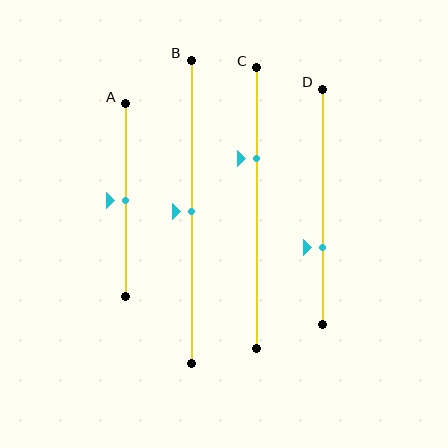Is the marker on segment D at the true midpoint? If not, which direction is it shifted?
No, the marker on segment D is shifted downward by about 17% of the segment length.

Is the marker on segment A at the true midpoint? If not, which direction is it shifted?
Yes, the marker on segment A is at the true midpoint.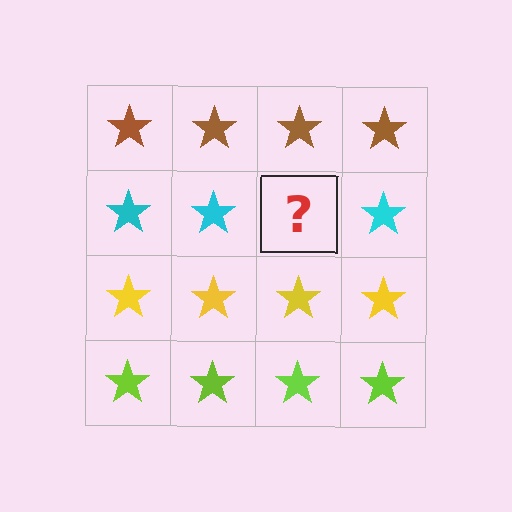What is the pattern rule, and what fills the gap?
The rule is that each row has a consistent color. The gap should be filled with a cyan star.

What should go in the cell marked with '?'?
The missing cell should contain a cyan star.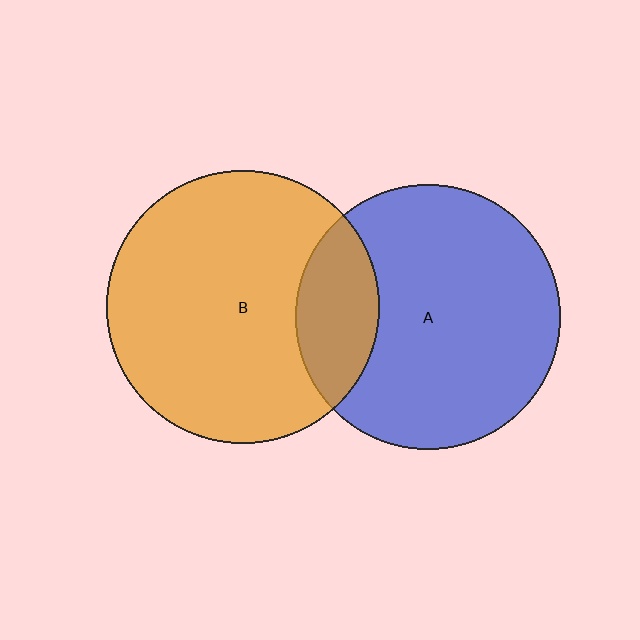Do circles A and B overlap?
Yes.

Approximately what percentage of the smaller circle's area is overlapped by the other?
Approximately 20%.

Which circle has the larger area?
Circle B (orange).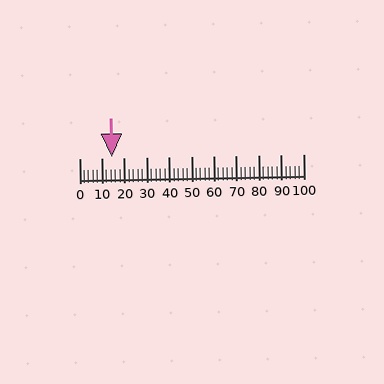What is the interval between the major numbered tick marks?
The major tick marks are spaced 10 units apart.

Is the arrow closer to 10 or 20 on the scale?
The arrow is closer to 10.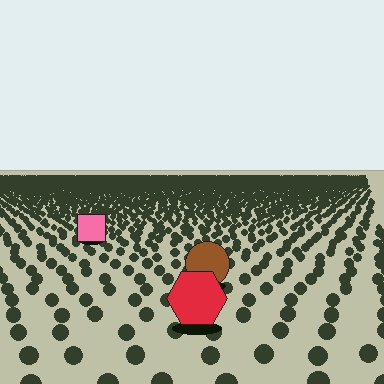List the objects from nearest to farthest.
From nearest to farthest: the red hexagon, the brown circle, the pink square.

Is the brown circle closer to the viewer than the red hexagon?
No. The red hexagon is closer — you can tell from the texture gradient: the ground texture is coarser near it.